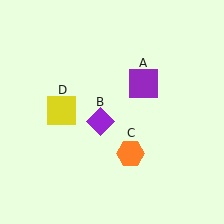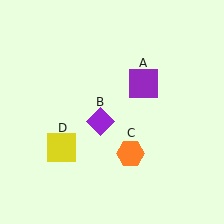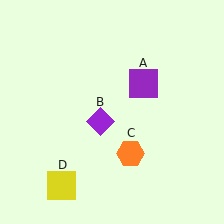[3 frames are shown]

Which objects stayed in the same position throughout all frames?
Purple square (object A) and purple diamond (object B) and orange hexagon (object C) remained stationary.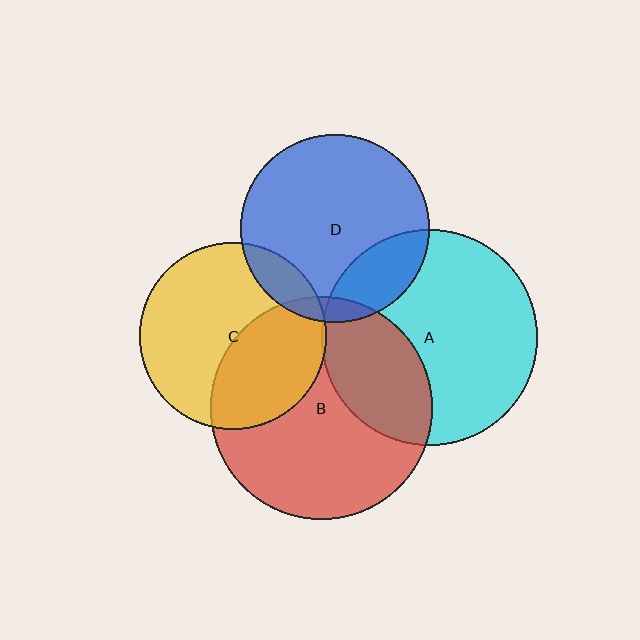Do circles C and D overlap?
Yes.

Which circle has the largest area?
Circle B (red).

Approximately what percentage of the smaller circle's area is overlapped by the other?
Approximately 10%.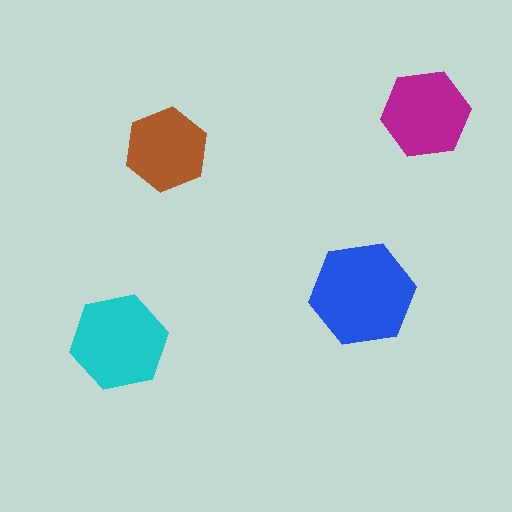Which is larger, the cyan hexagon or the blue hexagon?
The blue one.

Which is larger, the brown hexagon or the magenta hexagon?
The magenta one.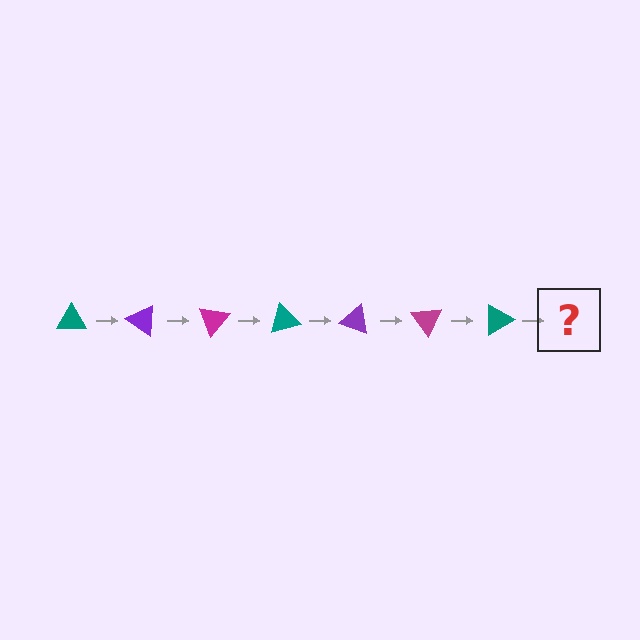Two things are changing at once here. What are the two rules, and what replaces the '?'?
The two rules are that it rotates 35 degrees each step and the color cycles through teal, purple, and magenta. The '?' should be a purple triangle, rotated 245 degrees from the start.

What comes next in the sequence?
The next element should be a purple triangle, rotated 245 degrees from the start.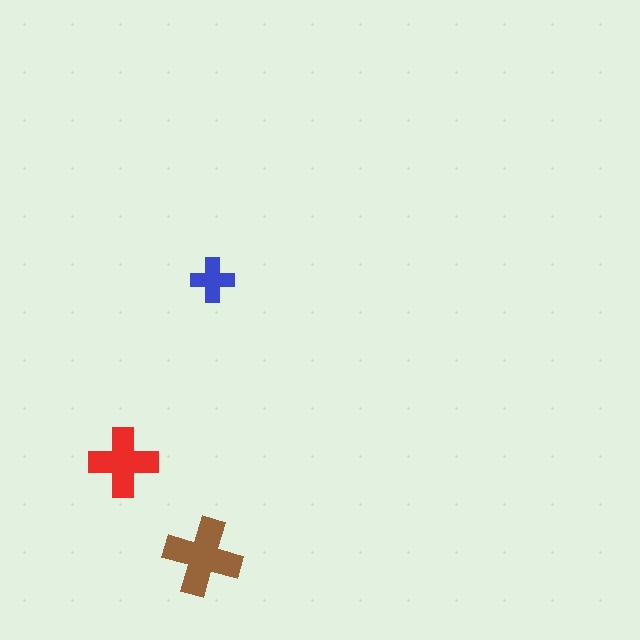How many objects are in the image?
There are 3 objects in the image.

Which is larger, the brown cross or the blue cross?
The brown one.